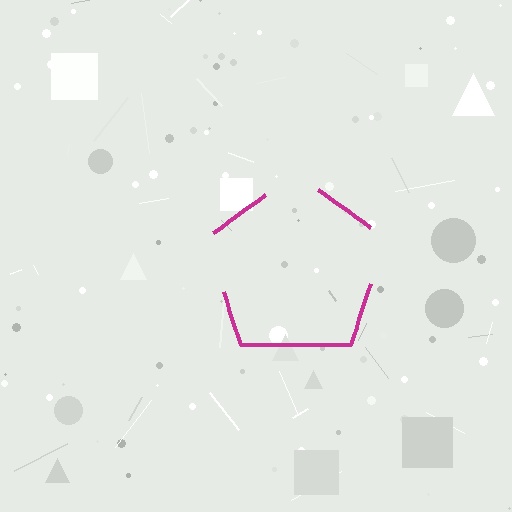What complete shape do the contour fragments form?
The contour fragments form a pentagon.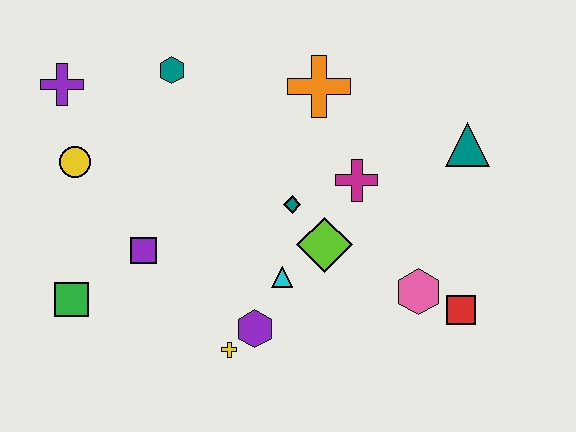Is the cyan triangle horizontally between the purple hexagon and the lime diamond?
Yes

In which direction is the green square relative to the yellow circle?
The green square is below the yellow circle.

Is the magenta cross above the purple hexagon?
Yes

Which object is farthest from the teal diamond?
The purple cross is farthest from the teal diamond.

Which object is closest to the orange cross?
The magenta cross is closest to the orange cross.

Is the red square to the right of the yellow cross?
Yes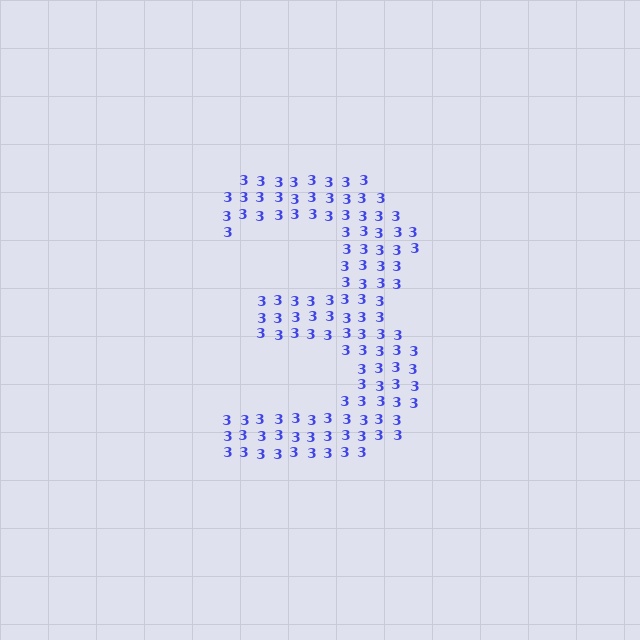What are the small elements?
The small elements are digit 3's.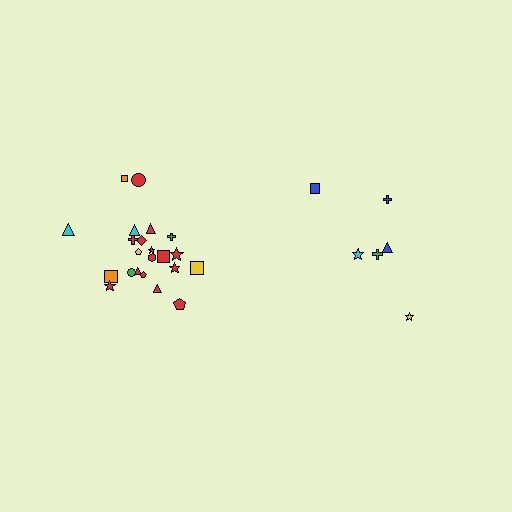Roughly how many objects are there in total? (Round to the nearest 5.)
Roughly 30 objects in total.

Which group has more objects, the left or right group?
The left group.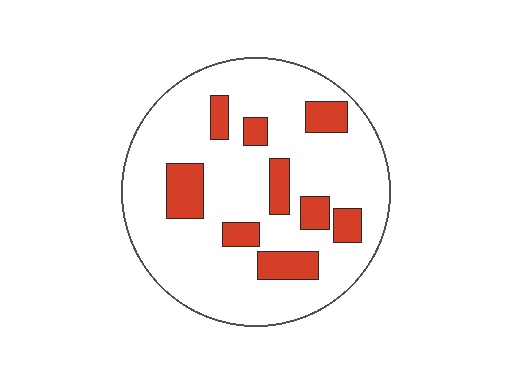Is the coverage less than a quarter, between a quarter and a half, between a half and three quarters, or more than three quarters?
Less than a quarter.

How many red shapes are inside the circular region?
9.